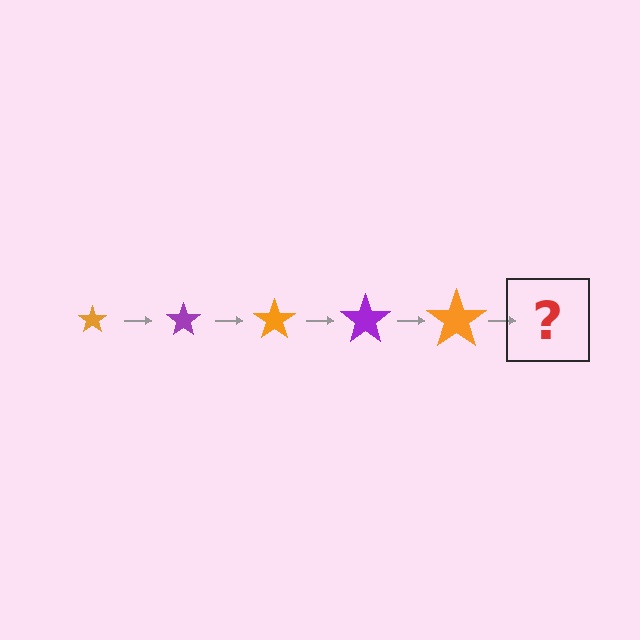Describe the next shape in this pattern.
It should be a purple star, larger than the previous one.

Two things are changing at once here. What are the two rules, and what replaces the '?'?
The two rules are that the star grows larger each step and the color cycles through orange and purple. The '?' should be a purple star, larger than the previous one.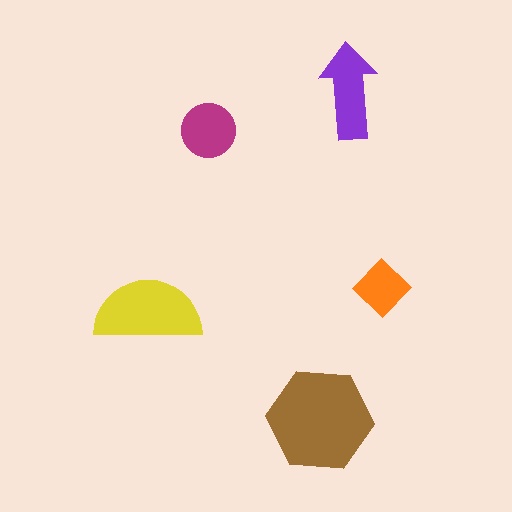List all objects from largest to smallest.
The brown hexagon, the yellow semicircle, the purple arrow, the magenta circle, the orange diamond.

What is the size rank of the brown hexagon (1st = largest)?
1st.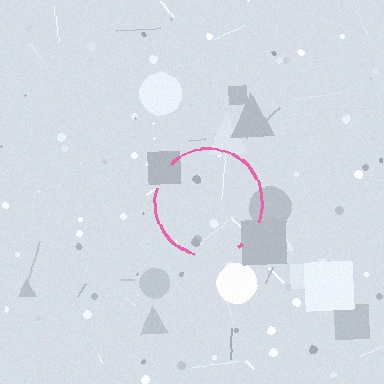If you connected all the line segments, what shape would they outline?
They would outline a circle.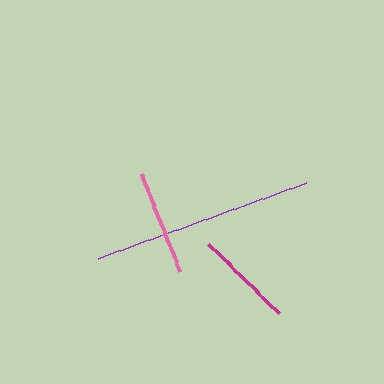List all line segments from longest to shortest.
From longest to shortest: purple, pink, magenta.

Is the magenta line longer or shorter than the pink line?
The pink line is longer than the magenta line.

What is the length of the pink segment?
The pink segment is approximately 105 pixels long.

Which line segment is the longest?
The purple line is the longest at approximately 223 pixels.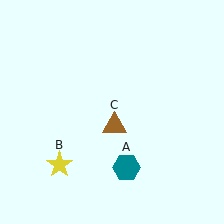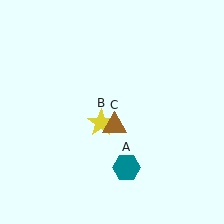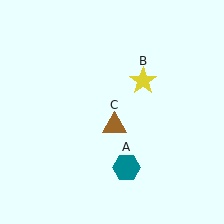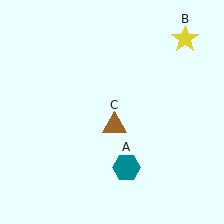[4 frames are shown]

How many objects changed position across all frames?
1 object changed position: yellow star (object B).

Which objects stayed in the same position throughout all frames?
Teal hexagon (object A) and brown triangle (object C) remained stationary.